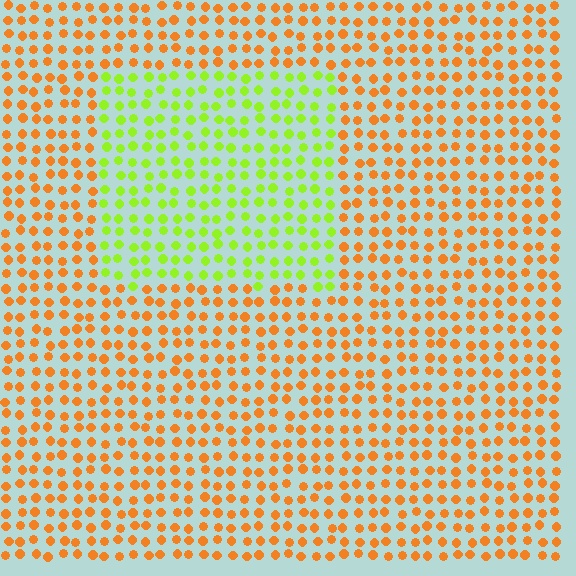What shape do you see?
I see a rectangle.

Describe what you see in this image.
The image is filled with small orange elements in a uniform arrangement. A rectangle-shaped region is visible where the elements are tinted to a slightly different hue, forming a subtle color boundary.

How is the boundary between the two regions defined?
The boundary is defined purely by a slight shift in hue (about 61 degrees). Spacing, size, and orientation are identical on both sides.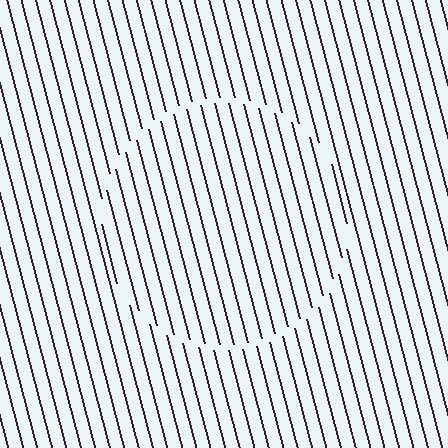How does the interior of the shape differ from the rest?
The interior of the shape contains the same grating, shifted by half a period — the contour is defined by the phase discontinuity where line-ends from the inner and outer gratings abut.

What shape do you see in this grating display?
An illusory circle. The interior of the shape contains the same grating, shifted by half a period — the contour is defined by the phase discontinuity where line-ends from the inner and outer gratings abut.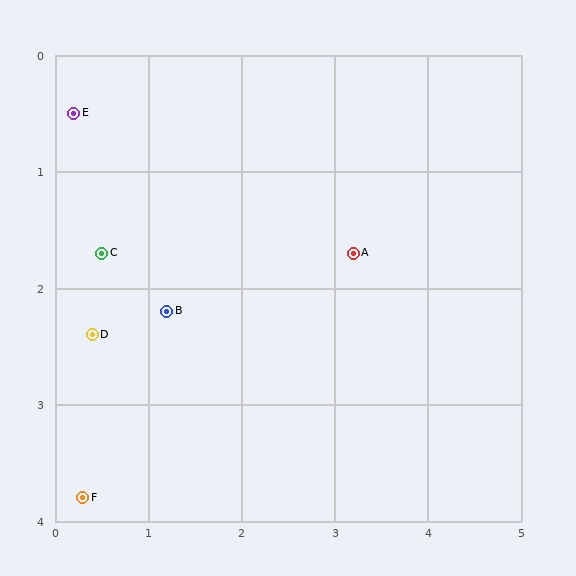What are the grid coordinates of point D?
Point D is at approximately (0.4, 2.4).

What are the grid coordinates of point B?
Point B is at approximately (1.2, 2.2).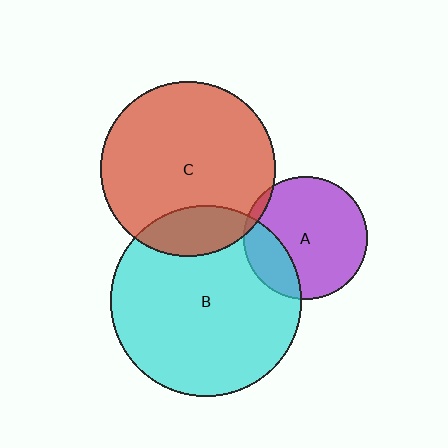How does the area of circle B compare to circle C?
Approximately 1.2 times.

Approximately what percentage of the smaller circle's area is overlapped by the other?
Approximately 25%.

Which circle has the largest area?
Circle B (cyan).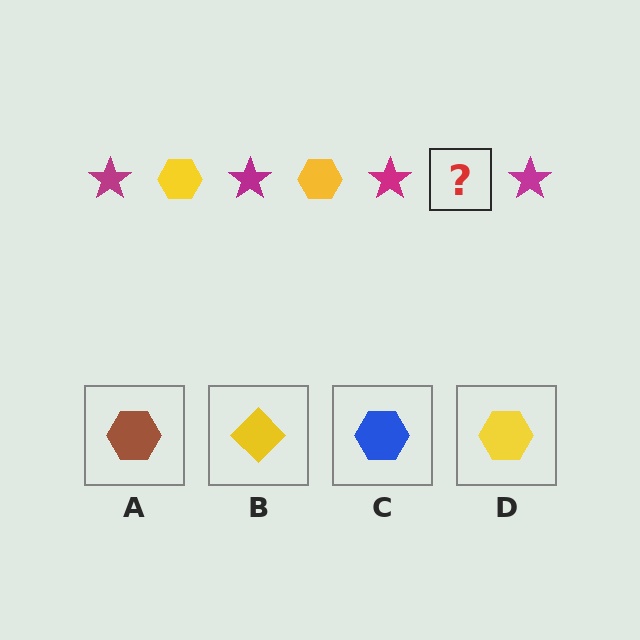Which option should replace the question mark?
Option D.